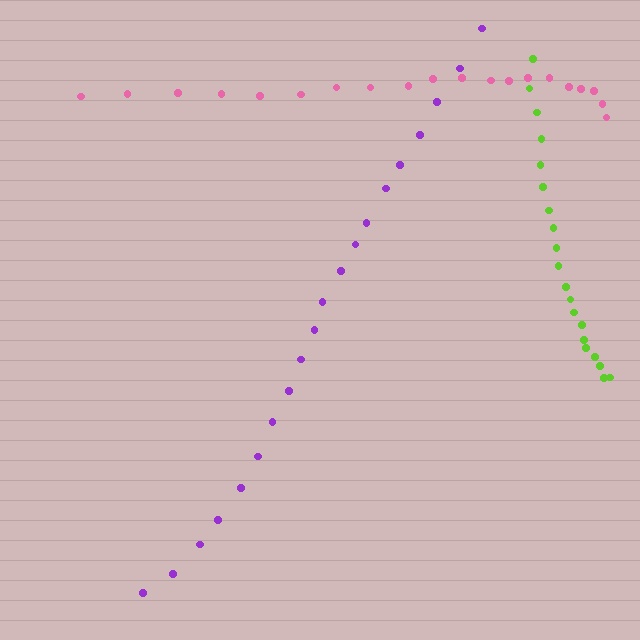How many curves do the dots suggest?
There are 3 distinct paths.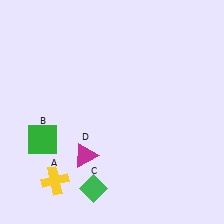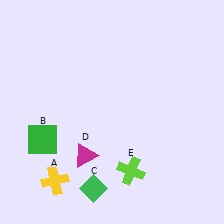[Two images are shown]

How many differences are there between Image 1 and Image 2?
There is 1 difference between the two images.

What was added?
A lime cross (E) was added in Image 2.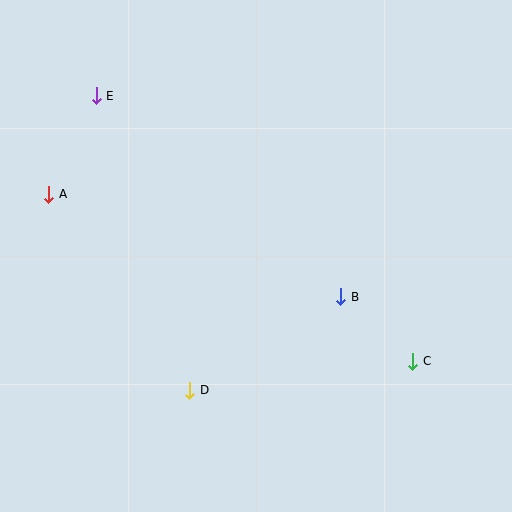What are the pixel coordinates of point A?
Point A is at (49, 194).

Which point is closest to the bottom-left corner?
Point D is closest to the bottom-left corner.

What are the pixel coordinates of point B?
Point B is at (341, 297).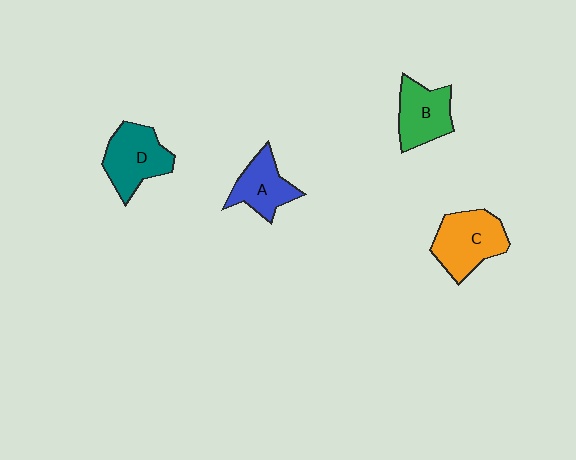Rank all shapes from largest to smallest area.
From largest to smallest: C (orange), D (teal), B (green), A (blue).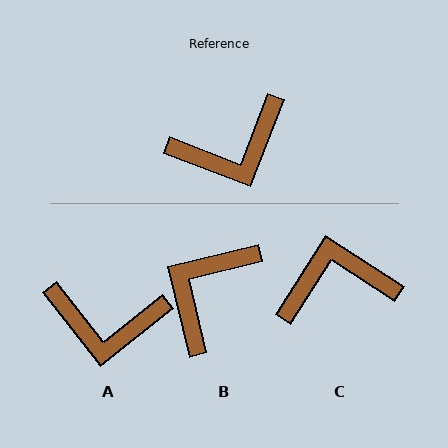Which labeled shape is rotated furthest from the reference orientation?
C, about 168 degrees away.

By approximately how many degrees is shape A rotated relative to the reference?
Approximately 31 degrees clockwise.